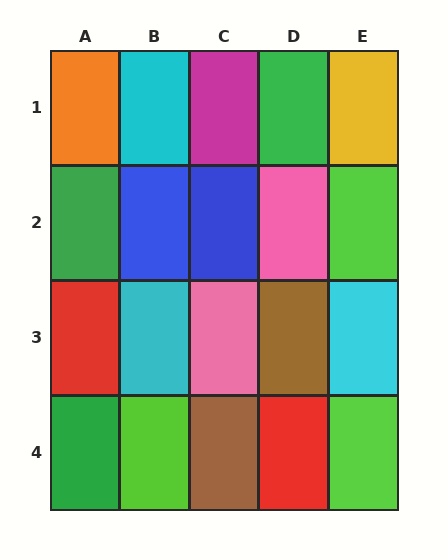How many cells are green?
3 cells are green.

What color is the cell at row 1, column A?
Orange.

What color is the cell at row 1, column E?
Yellow.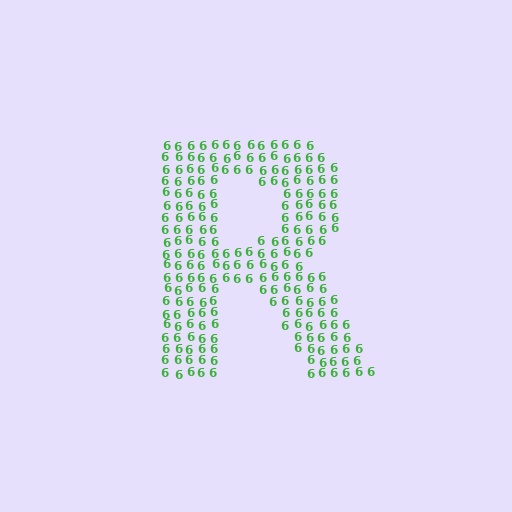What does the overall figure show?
The overall figure shows the letter R.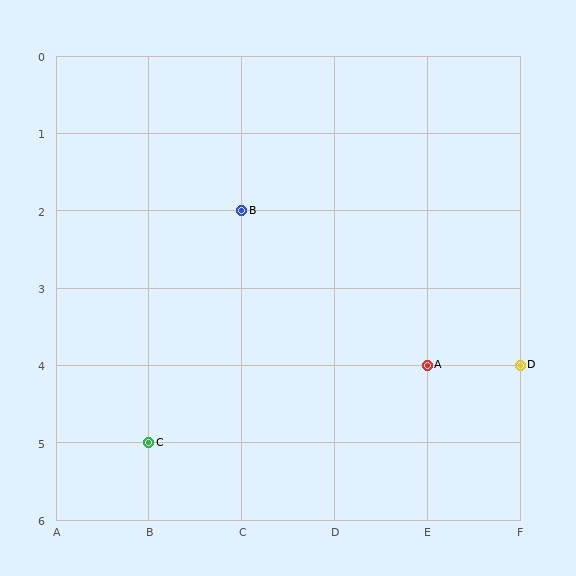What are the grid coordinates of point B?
Point B is at grid coordinates (C, 2).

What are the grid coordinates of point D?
Point D is at grid coordinates (F, 4).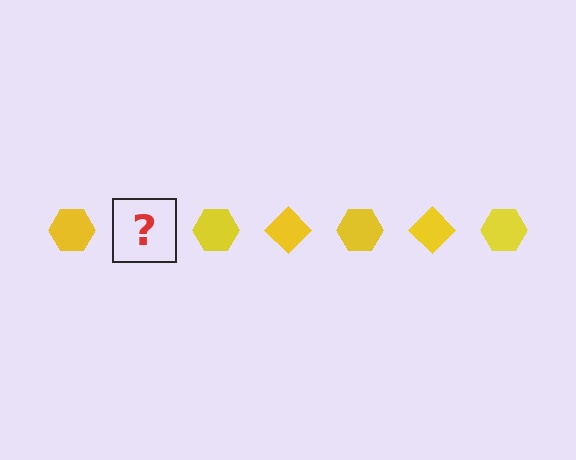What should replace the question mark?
The question mark should be replaced with a yellow diamond.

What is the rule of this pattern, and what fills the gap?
The rule is that the pattern cycles through hexagon, diamond shapes in yellow. The gap should be filled with a yellow diamond.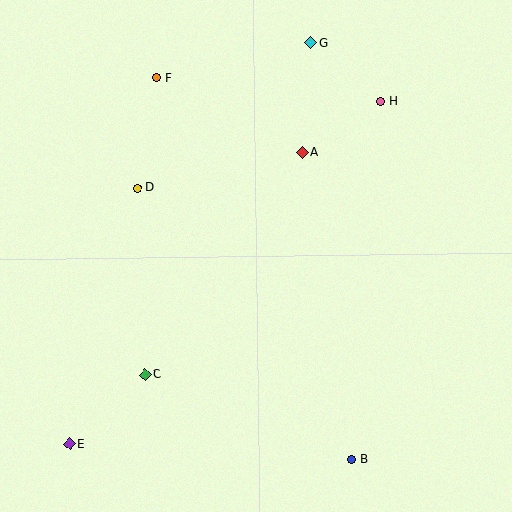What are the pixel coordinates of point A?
Point A is at (302, 153).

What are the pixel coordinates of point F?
Point F is at (156, 78).